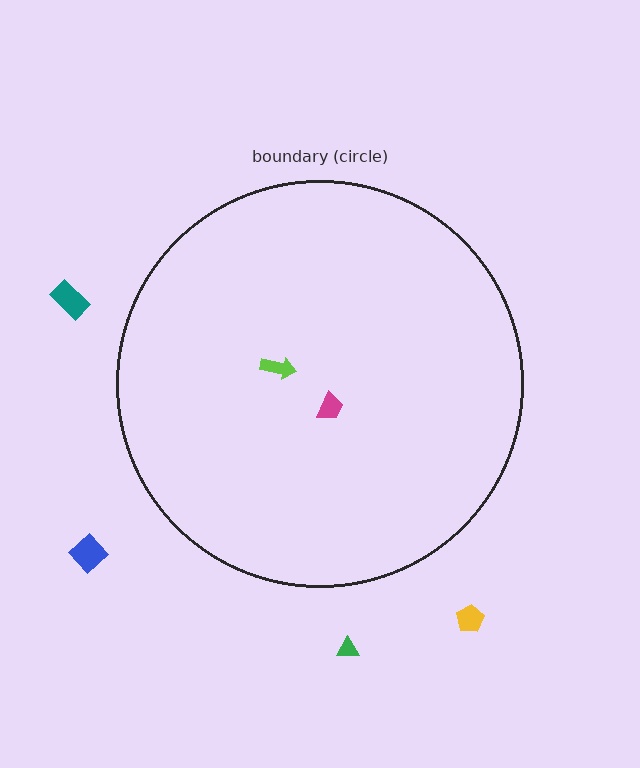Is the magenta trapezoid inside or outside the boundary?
Inside.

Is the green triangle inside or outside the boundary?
Outside.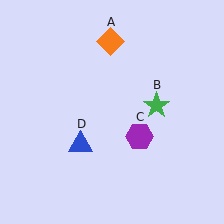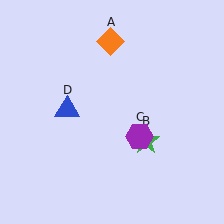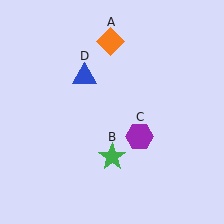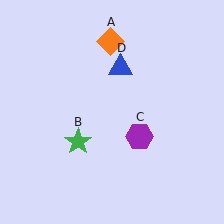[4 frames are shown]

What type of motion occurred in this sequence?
The green star (object B), blue triangle (object D) rotated clockwise around the center of the scene.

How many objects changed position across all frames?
2 objects changed position: green star (object B), blue triangle (object D).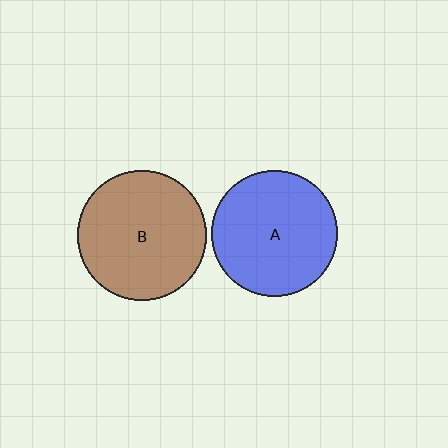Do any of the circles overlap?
No, none of the circles overlap.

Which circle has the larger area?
Circle B (brown).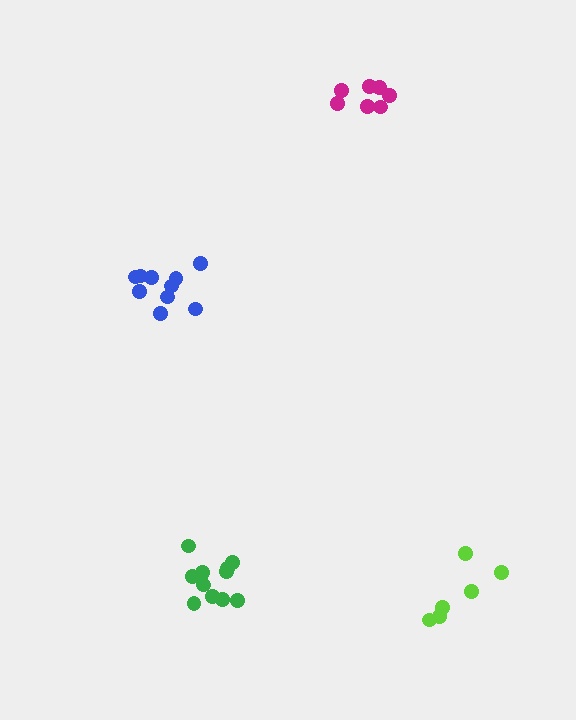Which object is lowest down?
The lime cluster is bottommost.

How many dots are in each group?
Group 1: 6 dots, Group 2: 12 dots, Group 3: 7 dots, Group 4: 10 dots (35 total).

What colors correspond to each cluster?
The clusters are colored: lime, green, magenta, blue.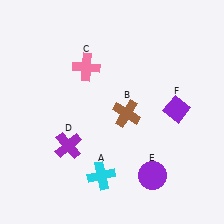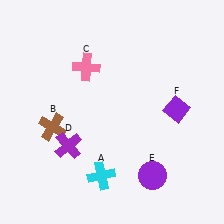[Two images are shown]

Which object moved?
The brown cross (B) moved left.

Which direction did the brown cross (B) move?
The brown cross (B) moved left.